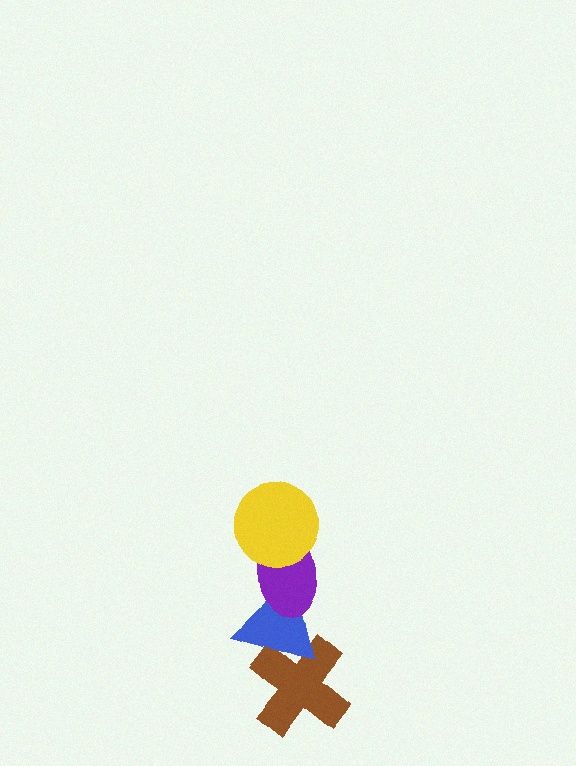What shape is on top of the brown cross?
The blue triangle is on top of the brown cross.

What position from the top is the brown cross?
The brown cross is 4th from the top.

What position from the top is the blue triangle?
The blue triangle is 3rd from the top.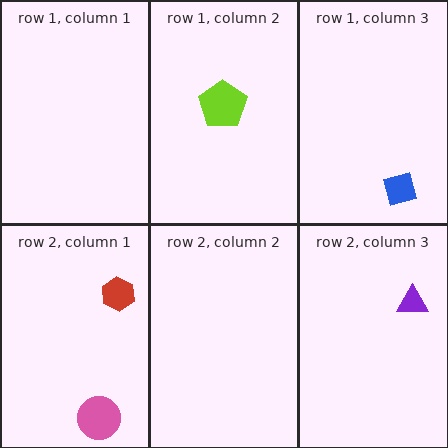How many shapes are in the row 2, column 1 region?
2.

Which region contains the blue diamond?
The row 1, column 3 region.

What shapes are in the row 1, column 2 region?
The lime pentagon.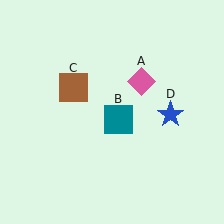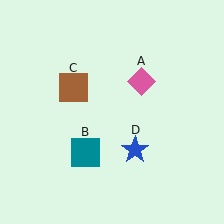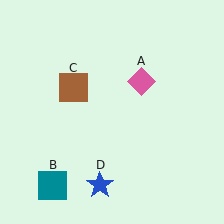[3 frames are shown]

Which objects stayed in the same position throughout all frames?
Pink diamond (object A) and brown square (object C) remained stationary.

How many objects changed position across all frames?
2 objects changed position: teal square (object B), blue star (object D).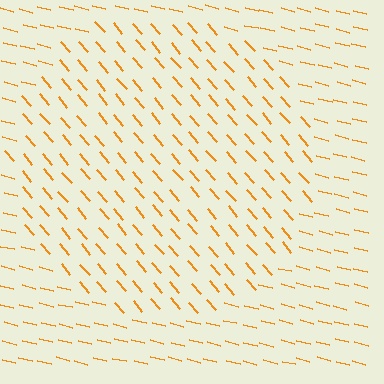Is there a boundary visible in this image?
Yes, there is a texture boundary formed by a change in line orientation.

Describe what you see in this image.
The image is filled with small orange line segments. A circle region in the image has lines oriented differently from the surrounding lines, creating a visible texture boundary.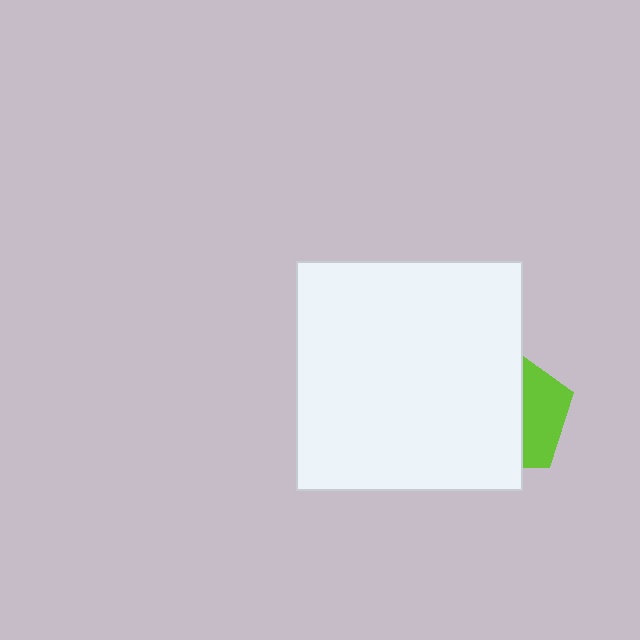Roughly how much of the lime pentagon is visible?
A small part of it is visible (roughly 35%).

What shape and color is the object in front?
The object in front is a white rectangle.